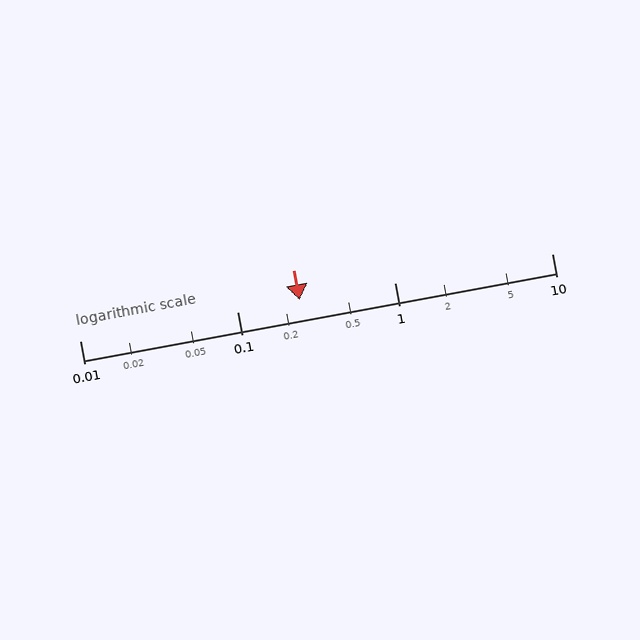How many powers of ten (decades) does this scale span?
The scale spans 3 decades, from 0.01 to 10.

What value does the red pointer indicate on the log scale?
The pointer indicates approximately 0.25.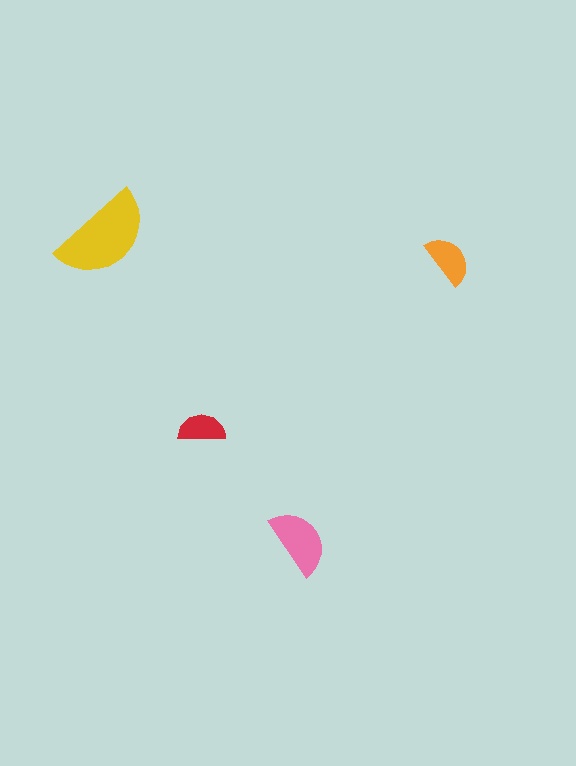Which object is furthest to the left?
The yellow semicircle is leftmost.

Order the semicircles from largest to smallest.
the yellow one, the pink one, the orange one, the red one.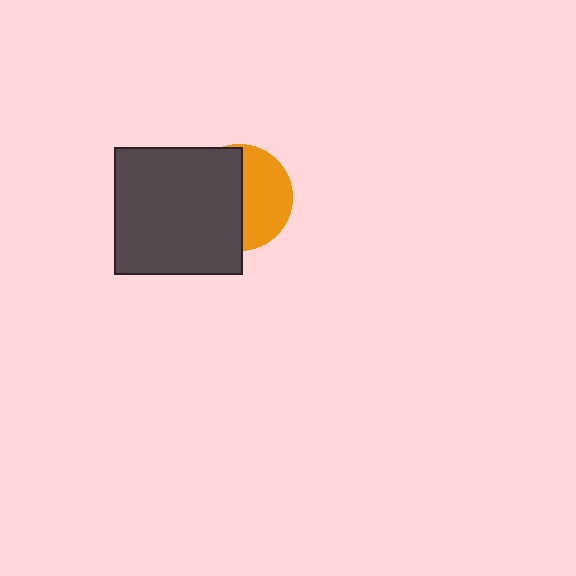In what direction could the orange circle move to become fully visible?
The orange circle could move right. That would shift it out from behind the dark gray square entirely.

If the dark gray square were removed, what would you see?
You would see the complete orange circle.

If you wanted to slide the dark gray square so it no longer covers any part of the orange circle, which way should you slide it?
Slide it left — that is the most direct way to separate the two shapes.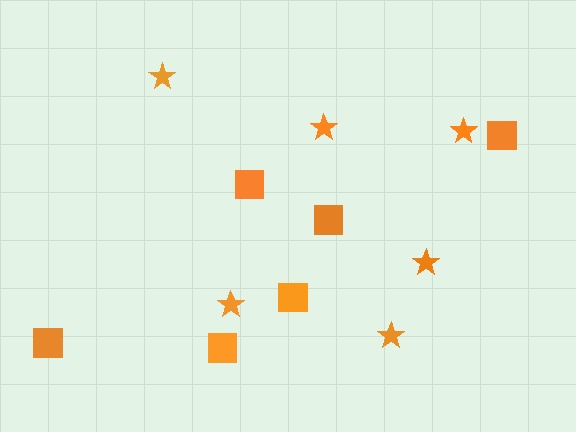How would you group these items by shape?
There are 2 groups: one group of stars (6) and one group of squares (6).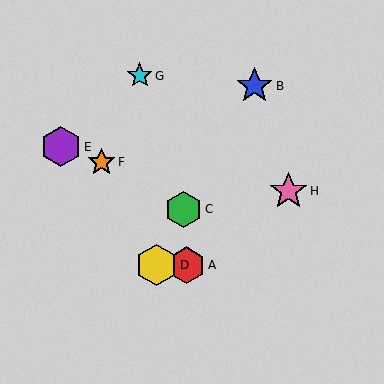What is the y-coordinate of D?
Object D is at y≈265.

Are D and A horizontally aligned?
Yes, both are at y≈265.